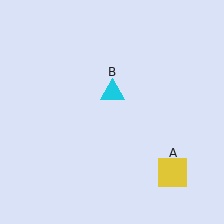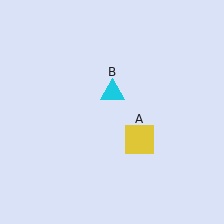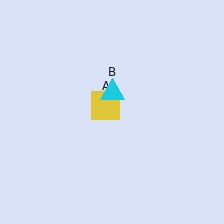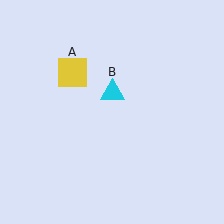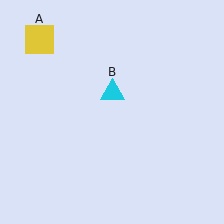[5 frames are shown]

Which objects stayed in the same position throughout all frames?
Cyan triangle (object B) remained stationary.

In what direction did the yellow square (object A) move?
The yellow square (object A) moved up and to the left.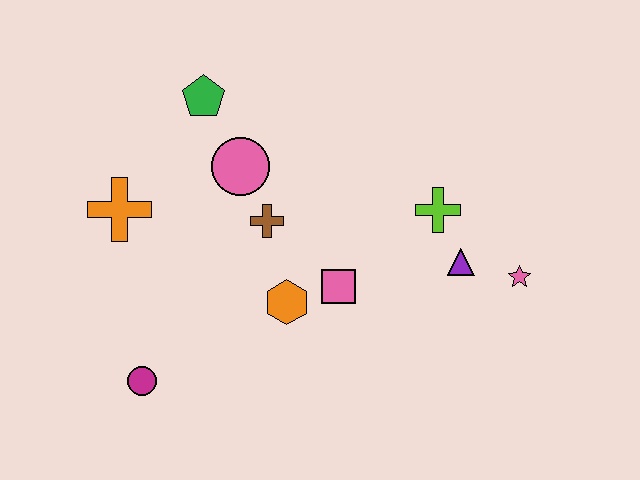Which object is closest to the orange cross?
The pink circle is closest to the orange cross.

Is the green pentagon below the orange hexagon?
No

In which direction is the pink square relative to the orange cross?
The pink square is to the right of the orange cross.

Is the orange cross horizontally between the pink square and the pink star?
No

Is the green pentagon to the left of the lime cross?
Yes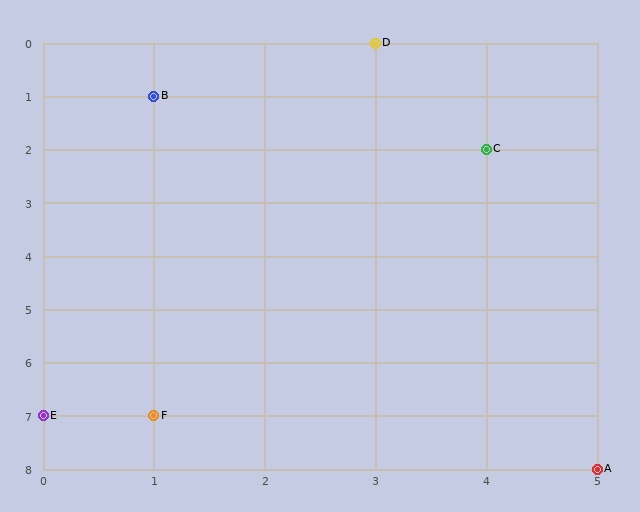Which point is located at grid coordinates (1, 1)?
Point B is at (1, 1).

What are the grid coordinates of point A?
Point A is at grid coordinates (5, 8).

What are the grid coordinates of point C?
Point C is at grid coordinates (4, 2).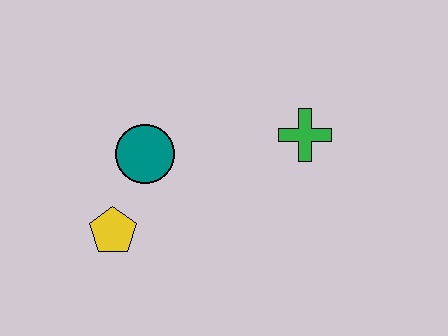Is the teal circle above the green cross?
No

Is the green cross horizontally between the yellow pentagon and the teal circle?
No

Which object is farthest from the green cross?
The yellow pentagon is farthest from the green cross.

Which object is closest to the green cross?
The teal circle is closest to the green cross.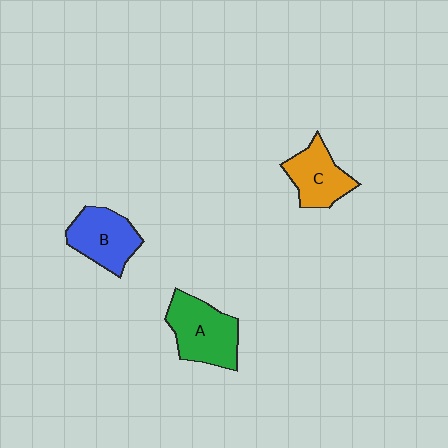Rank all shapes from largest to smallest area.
From largest to smallest: A (green), B (blue), C (orange).